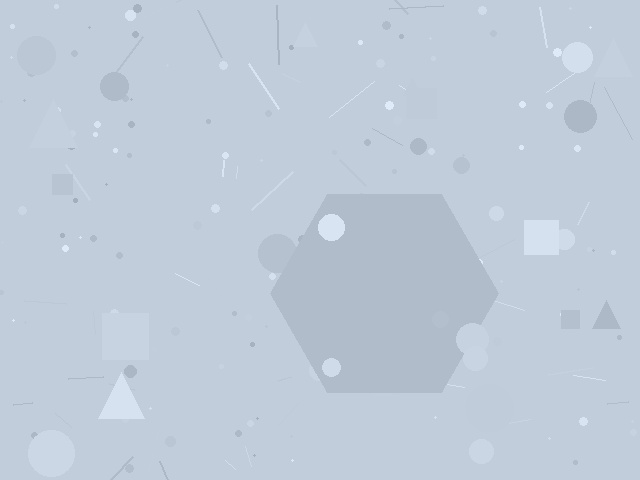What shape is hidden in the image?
A hexagon is hidden in the image.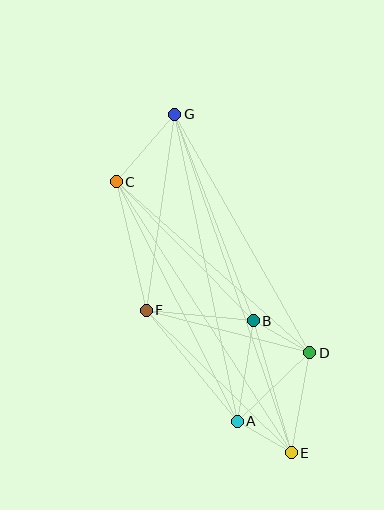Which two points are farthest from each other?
Points E and G are farthest from each other.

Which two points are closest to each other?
Points A and E are closest to each other.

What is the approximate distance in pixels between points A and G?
The distance between A and G is approximately 313 pixels.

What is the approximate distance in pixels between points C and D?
The distance between C and D is approximately 258 pixels.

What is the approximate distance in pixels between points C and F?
The distance between C and F is approximately 132 pixels.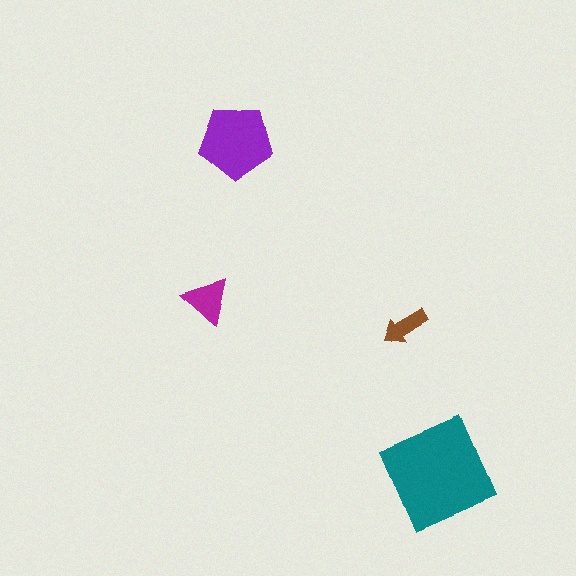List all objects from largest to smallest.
The teal square, the purple pentagon, the magenta triangle, the brown arrow.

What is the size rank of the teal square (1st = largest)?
1st.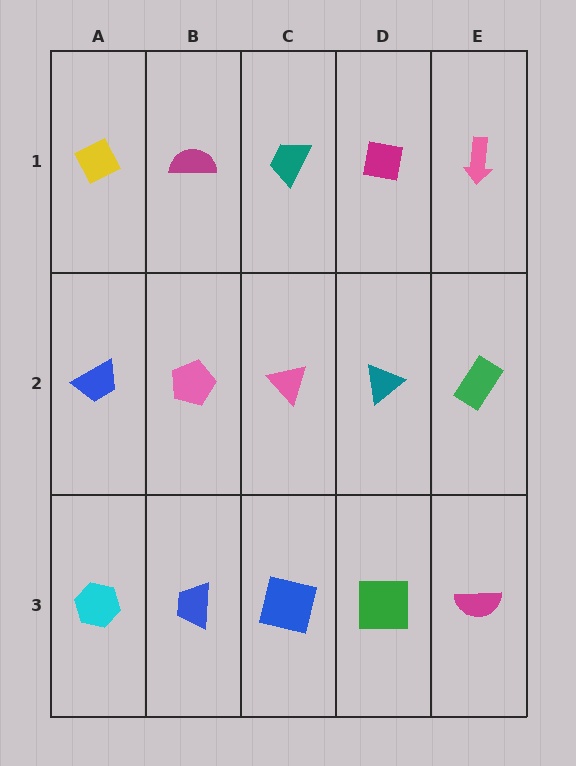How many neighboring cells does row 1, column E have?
2.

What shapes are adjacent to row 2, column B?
A magenta semicircle (row 1, column B), a blue trapezoid (row 3, column B), a blue trapezoid (row 2, column A), a pink triangle (row 2, column C).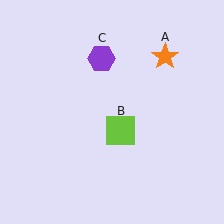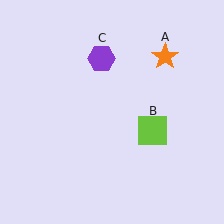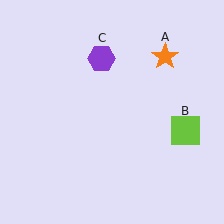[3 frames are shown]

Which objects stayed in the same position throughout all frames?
Orange star (object A) and purple hexagon (object C) remained stationary.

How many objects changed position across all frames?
1 object changed position: lime square (object B).